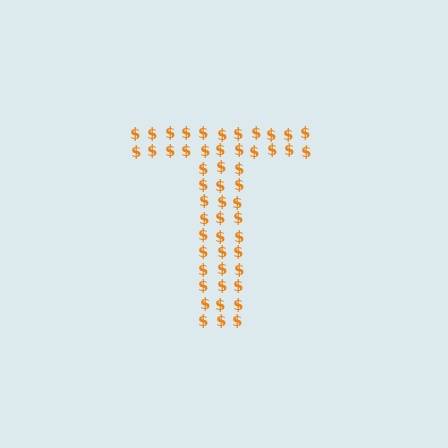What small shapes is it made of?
It is made of small dollar signs.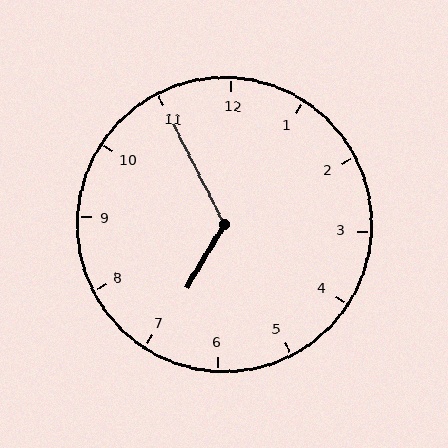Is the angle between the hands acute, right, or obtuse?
It is obtuse.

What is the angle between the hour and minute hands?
Approximately 122 degrees.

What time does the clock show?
6:55.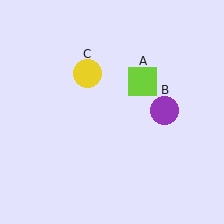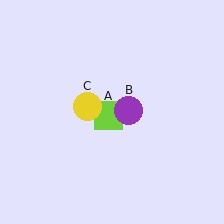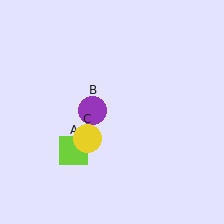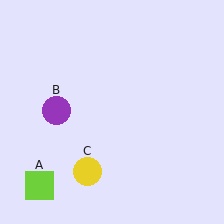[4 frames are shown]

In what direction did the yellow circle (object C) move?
The yellow circle (object C) moved down.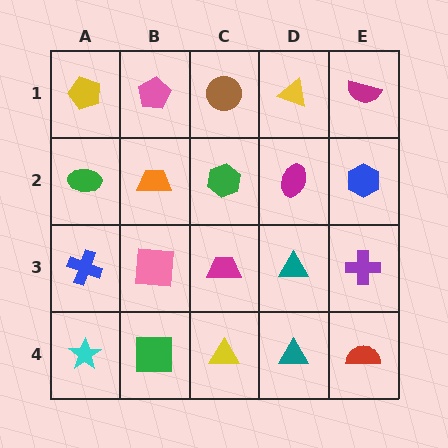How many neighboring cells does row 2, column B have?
4.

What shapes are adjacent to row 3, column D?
A magenta ellipse (row 2, column D), a teal triangle (row 4, column D), a magenta trapezoid (row 3, column C), a purple cross (row 3, column E).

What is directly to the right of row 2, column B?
A green hexagon.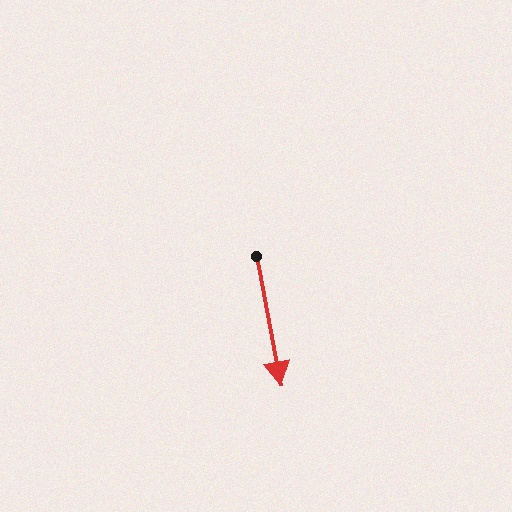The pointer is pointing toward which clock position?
Roughly 6 o'clock.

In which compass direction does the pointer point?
South.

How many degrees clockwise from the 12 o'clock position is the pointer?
Approximately 169 degrees.